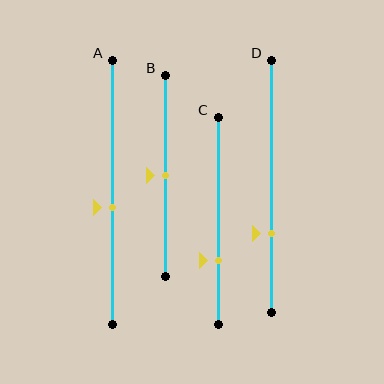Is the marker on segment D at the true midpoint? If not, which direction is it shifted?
No, the marker on segment D is shifted downward by about 19% of the segment length.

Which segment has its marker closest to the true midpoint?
Segment B has its marker closest to the true midpoint.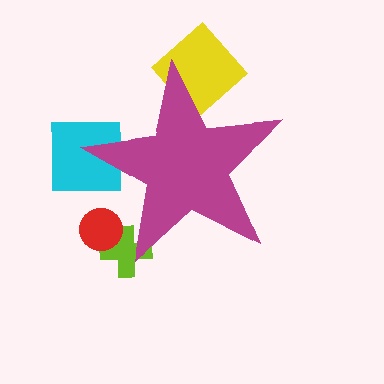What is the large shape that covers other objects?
A magenta star.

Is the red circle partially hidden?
Yes, the red circle is partially hidden behind the magenta star.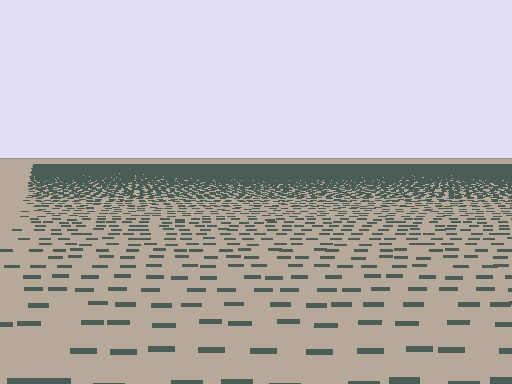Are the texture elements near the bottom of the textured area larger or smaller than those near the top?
Larger. Near the bottom, elements are closer to the viewer and appear at a bigger on-screen size.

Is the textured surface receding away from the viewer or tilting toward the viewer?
The surface is receding away from the viewer. Texture elements get smaller and denser toward the top.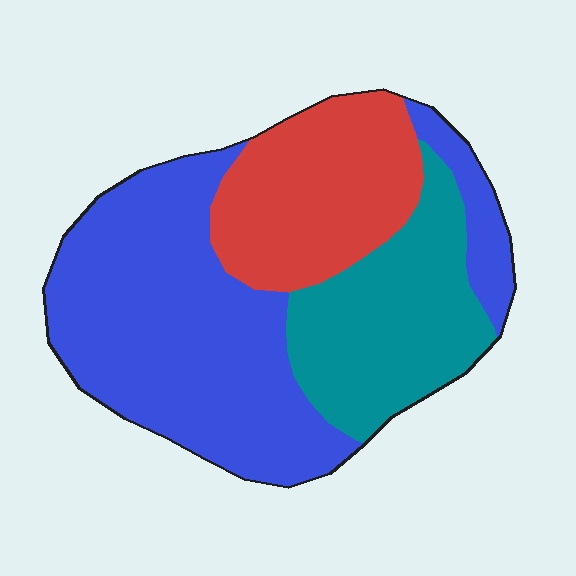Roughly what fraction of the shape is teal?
Teal covers roughly 25% of the shape.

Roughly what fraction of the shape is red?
Red covers 24% of the shape.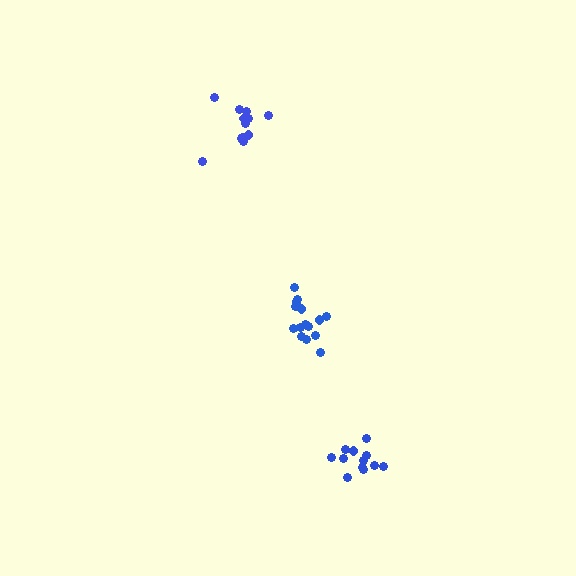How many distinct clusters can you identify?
There are 3 distinct clusters.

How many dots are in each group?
Group 1: 12 dots, Group 2: 15 dots, Group 3: 12 dots (39 total).